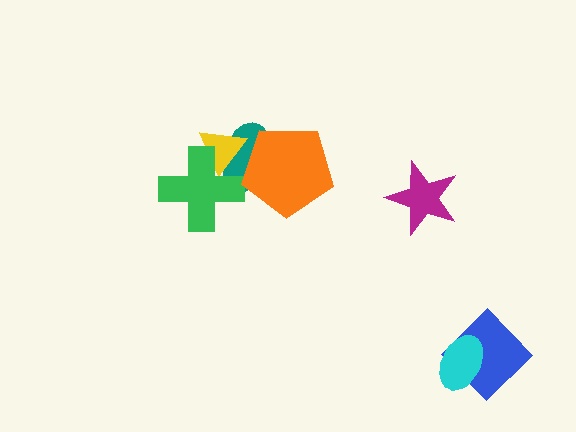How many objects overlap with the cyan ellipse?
1 object overlaps with the cyan ellipse.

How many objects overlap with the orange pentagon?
1 object overlaps with the orange pentagon.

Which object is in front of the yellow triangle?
The green cross is in front of the yellow triangle.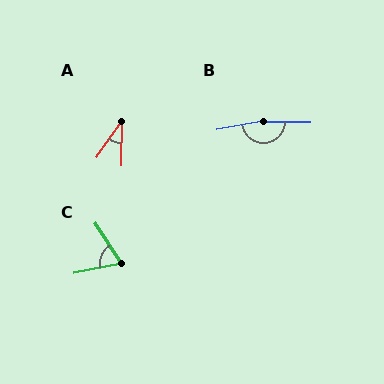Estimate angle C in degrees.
Approximately 67 degrees.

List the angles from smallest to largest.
A (34°), C (67°), B (169°).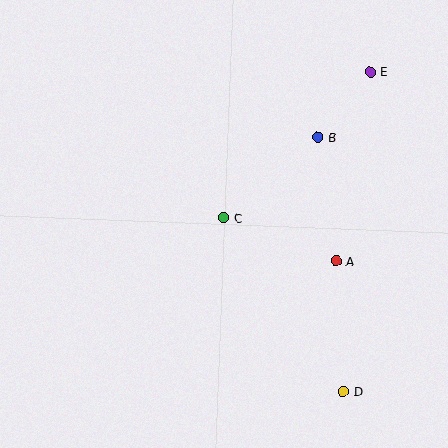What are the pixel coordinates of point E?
Point E is at (370, 72).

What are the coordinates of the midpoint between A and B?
The midpoint between A and B is at (327, 199).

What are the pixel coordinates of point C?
Point C is at (224, 218).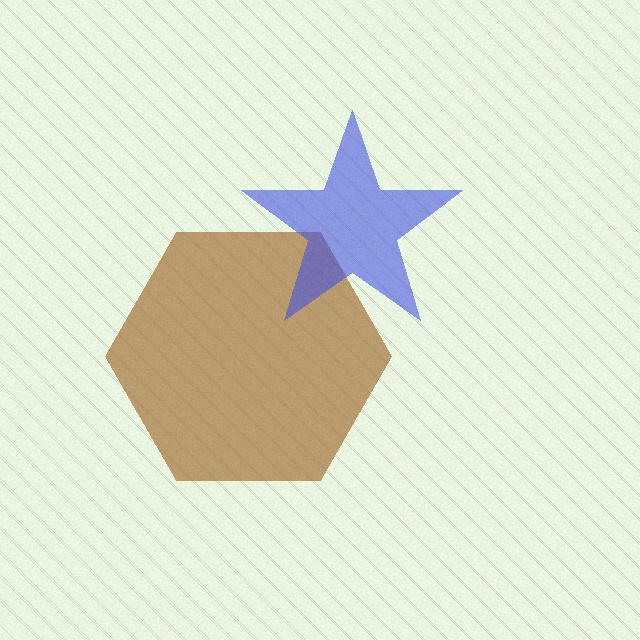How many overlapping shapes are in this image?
There are 2 overlapping shapes in the image.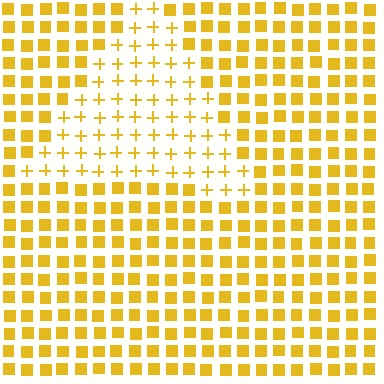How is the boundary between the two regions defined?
The boundary is defined by a change in element shape: plus signs inside vs. squares outside. All elements share the same color and spacing.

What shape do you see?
I see a triangle.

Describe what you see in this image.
The image is filled with small yellow elements arranged in a uniform grid. A triangle-shaped region contains plus signs, while the surrounding area contains squares. The boundary is defined purely by the change in element shape.